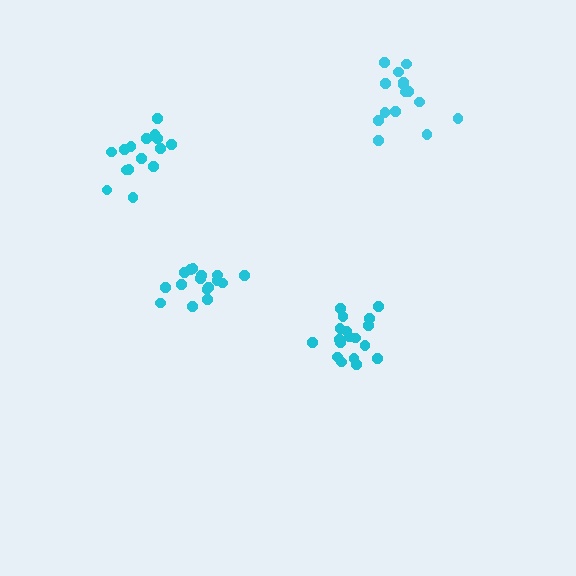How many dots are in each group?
Group 1: 18 dots, Group 2: 15 dots, Group 3: 16 dots, Group 4: 15 dots (64 total).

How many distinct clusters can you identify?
There are 4 distinct clusters.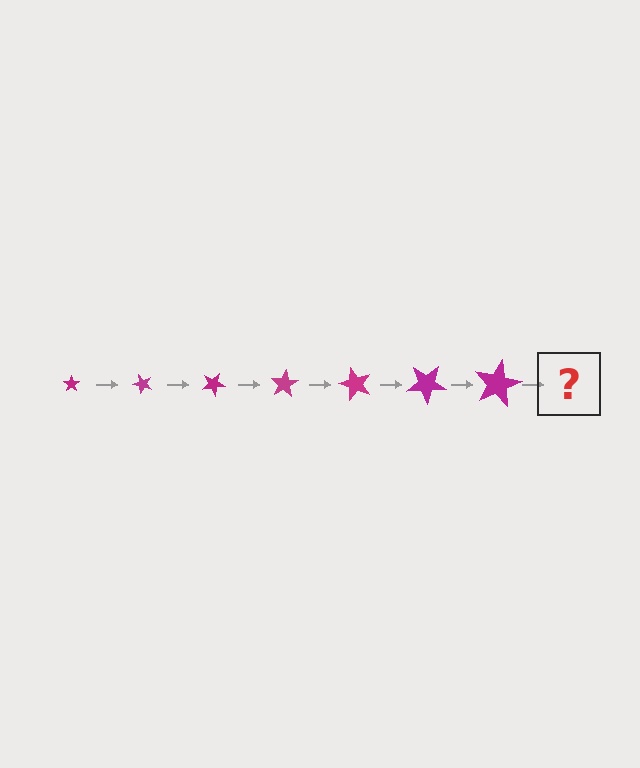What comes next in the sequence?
The next element should be a star, larger than the previous one and rotated 350 degrees from the start.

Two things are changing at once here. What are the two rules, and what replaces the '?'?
The two rules are that the star grows larger each step and it rotates 50 degrees each step. The '?' should be a star, larger than the previous one and rotated 350 degrees from the start.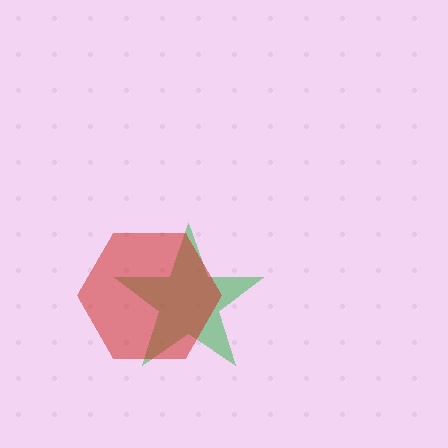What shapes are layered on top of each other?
The layered shapes are: a green star, a red hexagon.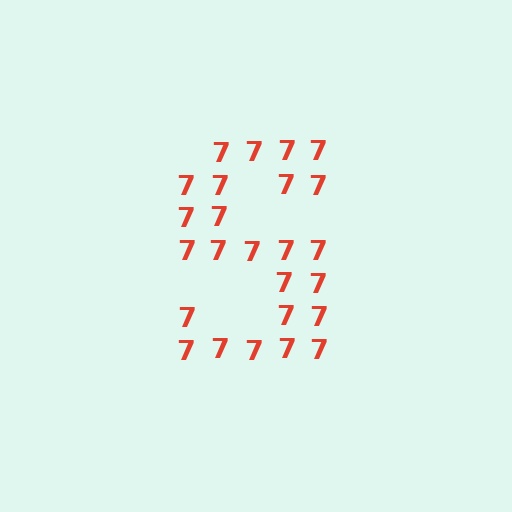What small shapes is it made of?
It is made of small digit 7's.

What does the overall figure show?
The overall figure shows the letter S.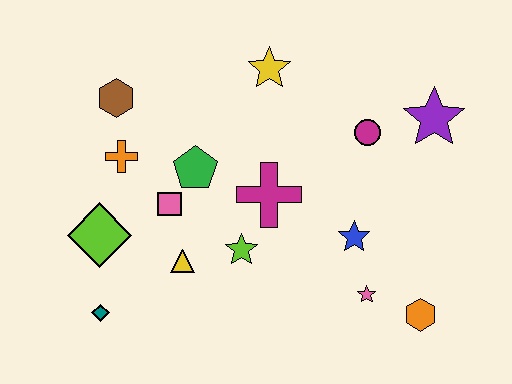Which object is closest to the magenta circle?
The purple star is closest to the magenta circle.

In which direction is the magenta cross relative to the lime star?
The magenta cross is above the lime star.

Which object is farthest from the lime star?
The purple star is farthest from the lime star.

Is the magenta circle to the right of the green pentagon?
Yes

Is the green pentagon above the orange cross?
No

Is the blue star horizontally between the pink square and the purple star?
Yes